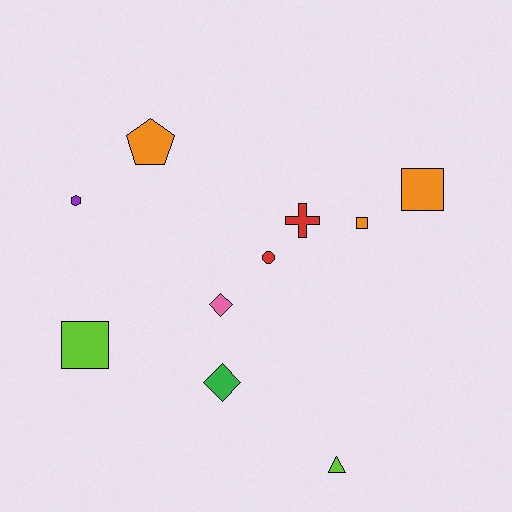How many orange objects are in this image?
There are 3 orange objects.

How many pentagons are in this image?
There is 1 pentagon.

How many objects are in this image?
There are 10 objects.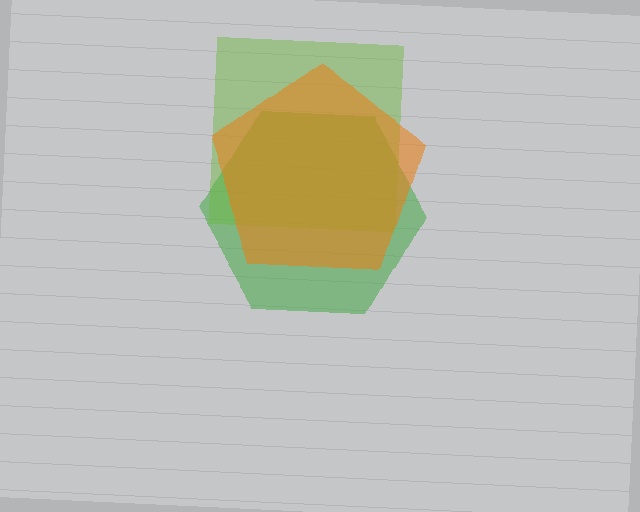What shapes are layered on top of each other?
The layered shapes are: a green hexagon, a lime square, an orange pentagon.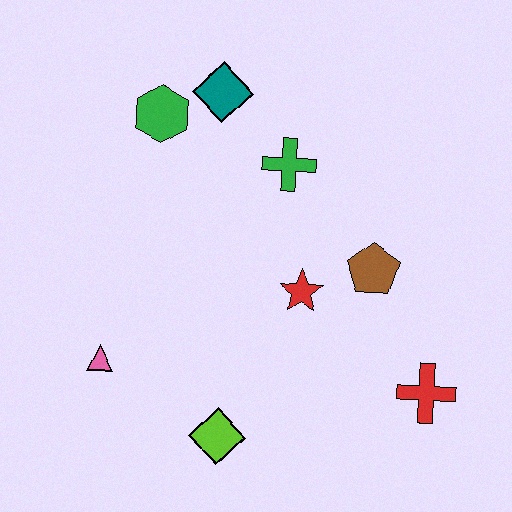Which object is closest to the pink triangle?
The lime diamond is closest to the pink triangle.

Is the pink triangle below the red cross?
No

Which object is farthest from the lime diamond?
The teal diamond is farthest from the lime diamond.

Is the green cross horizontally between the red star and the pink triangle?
Yes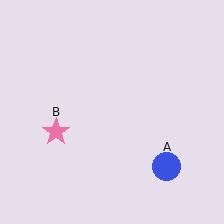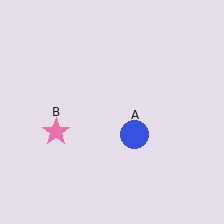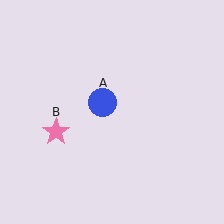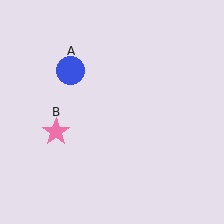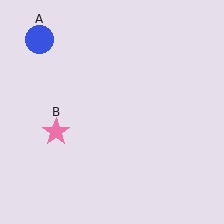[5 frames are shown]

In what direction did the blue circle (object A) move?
The blue circle (object A) moved up and to the left.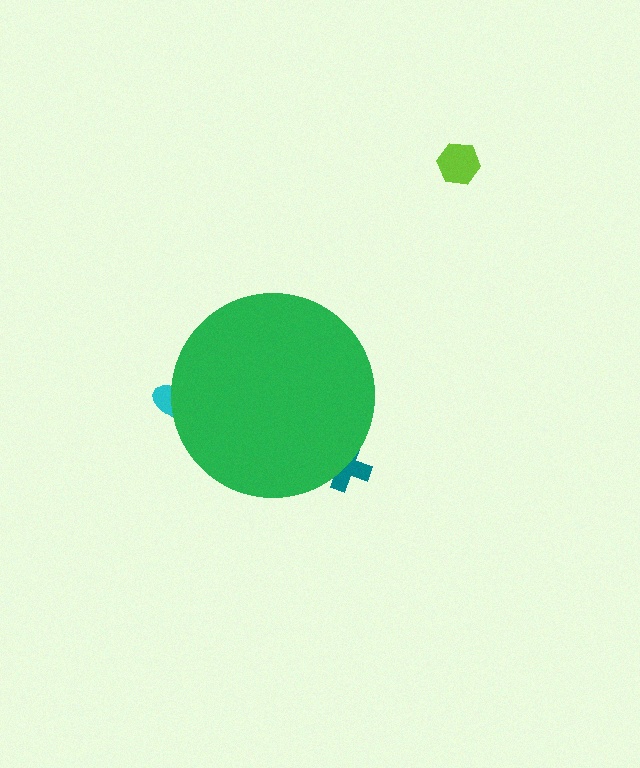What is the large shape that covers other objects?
A green circle.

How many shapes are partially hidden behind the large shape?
2 shapes are partially hidden.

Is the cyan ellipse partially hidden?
Yes, the cyan ellipse is partially hidden behind the green circle.